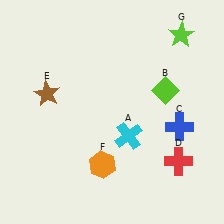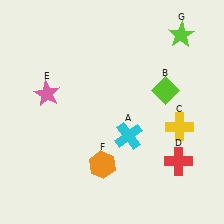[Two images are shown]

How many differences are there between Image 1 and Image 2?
There are 2 differences between the two images.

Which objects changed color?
C changed from blue to yellow. E changed from brown to pink.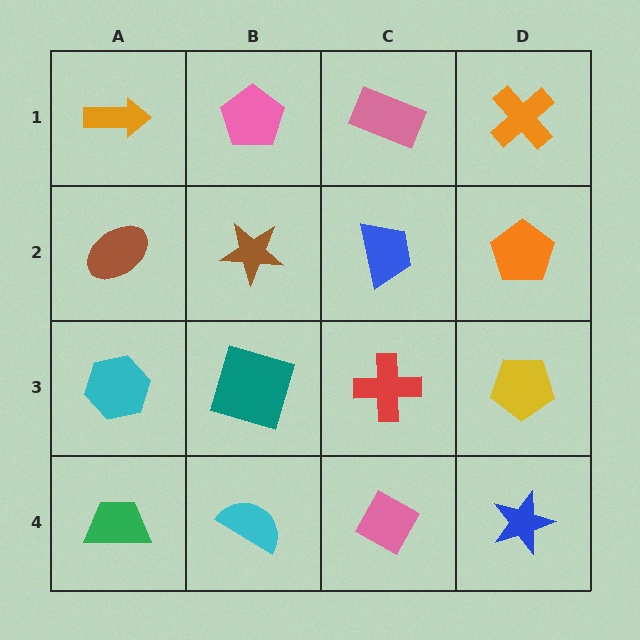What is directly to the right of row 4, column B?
A pink diamond.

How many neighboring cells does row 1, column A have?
2.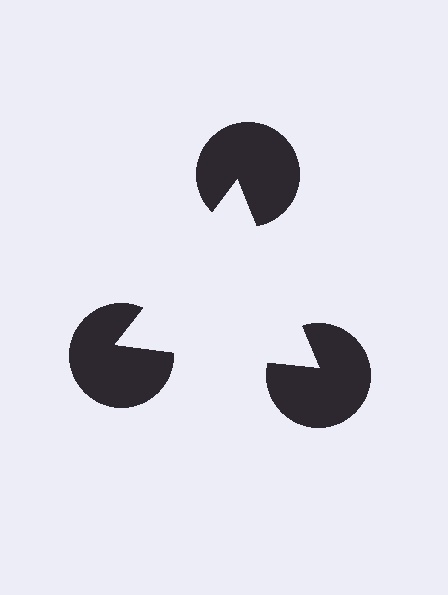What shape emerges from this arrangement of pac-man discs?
An illusory triangle — its edges are inferred from the aligned wedge cuts in the pac-man discs, not physically drawn.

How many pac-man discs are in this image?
There are 3 — one at each vertex of the illusory triangle.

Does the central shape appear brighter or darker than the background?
It typically appears slightly brighter than the background, even though no actual brightness change is drawn.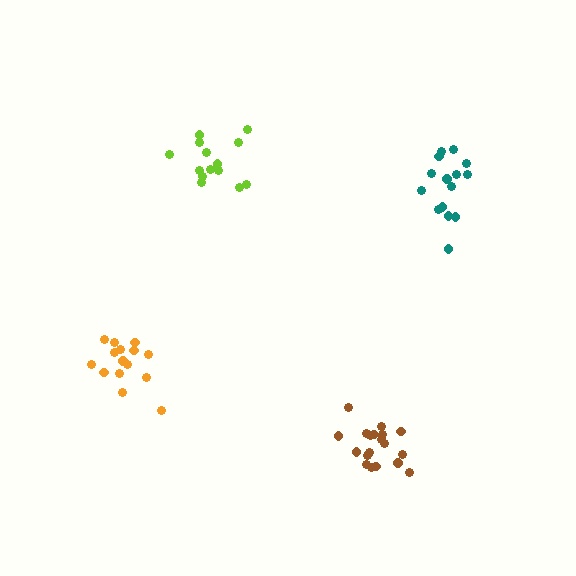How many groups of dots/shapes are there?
There are 4 groups.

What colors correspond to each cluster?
The clusters are colored: brown, orange, lime, teal.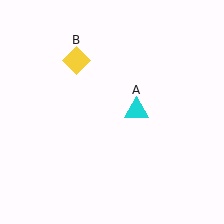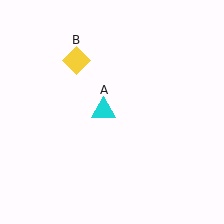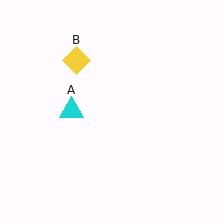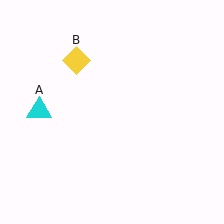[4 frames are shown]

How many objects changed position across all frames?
1 object changed position: cyan triangle (object A).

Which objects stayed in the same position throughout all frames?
Yellow diamond (object B) remained stationary.